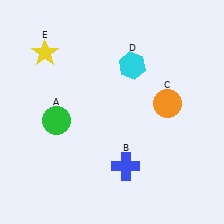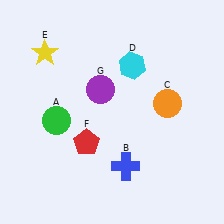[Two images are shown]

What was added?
A red pentagon (F), a purple circle (G) were added in Image 2.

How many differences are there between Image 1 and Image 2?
There are 2 differences between the two images.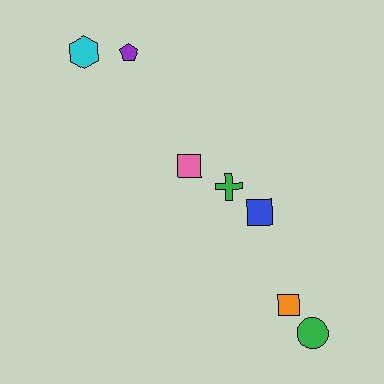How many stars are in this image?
There are no stars.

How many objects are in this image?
There are 7 objects.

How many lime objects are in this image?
There are no lime objects.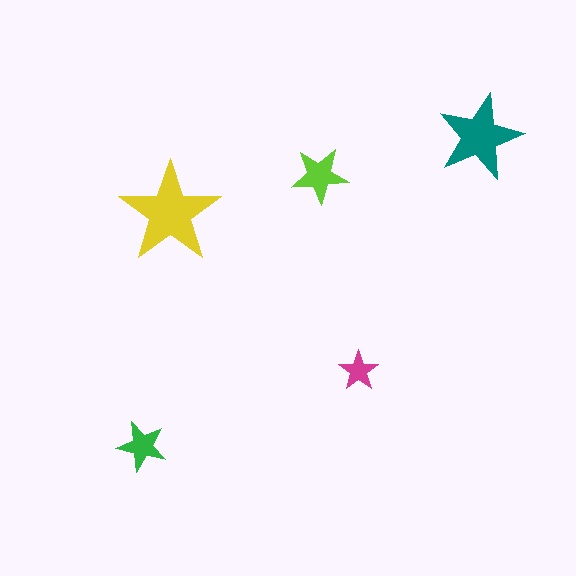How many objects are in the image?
There are 5 objects in the image.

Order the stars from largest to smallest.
the yellow one, the teal one, the lime one, the green one, the magenta one.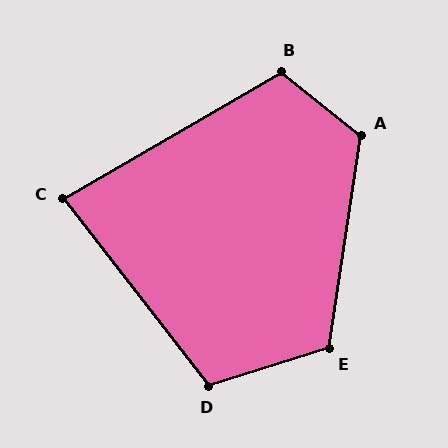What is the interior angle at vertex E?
Approximately 116 degrees (obtuse).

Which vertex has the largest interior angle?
A, at approximately 121 degrees.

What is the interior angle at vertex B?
Approximately 111 degrees (obtuse).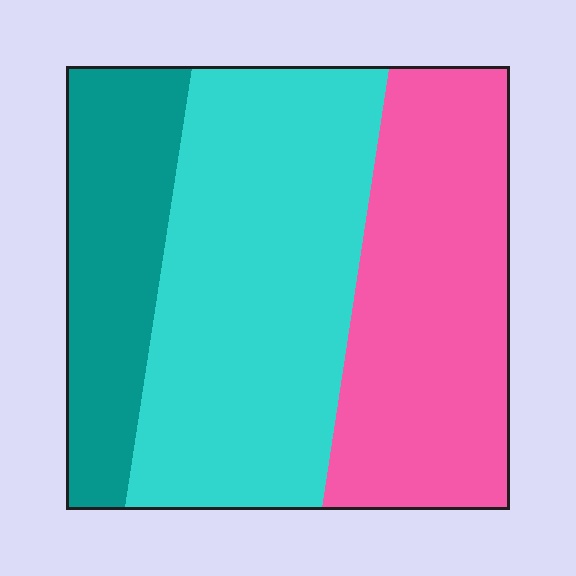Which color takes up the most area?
Cyan, at roughly 45%.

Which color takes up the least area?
Teal, at roughly 20%.